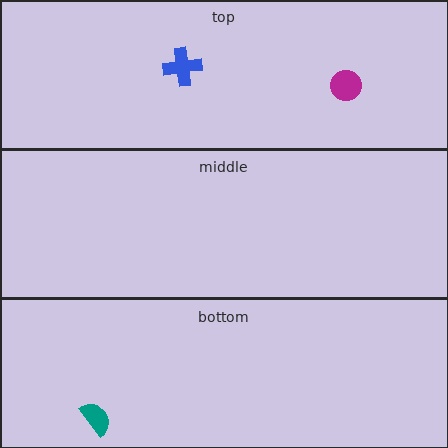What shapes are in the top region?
The blue cross, the magenta circle.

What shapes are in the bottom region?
The teal semicircle.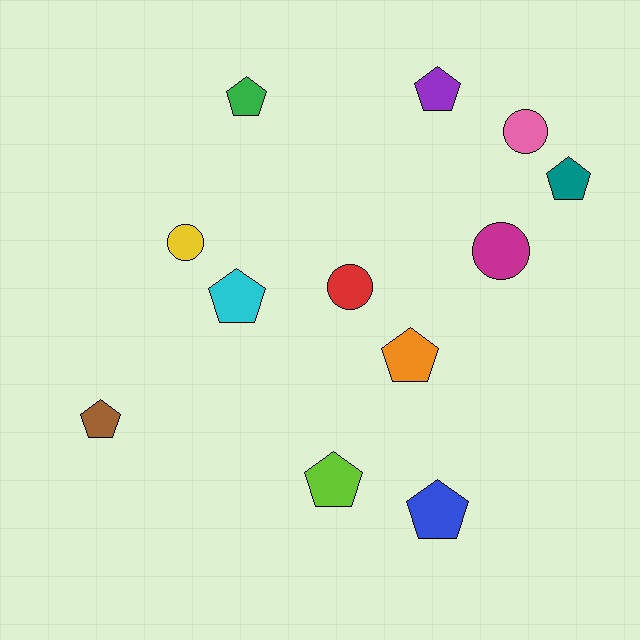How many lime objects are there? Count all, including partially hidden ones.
There is 1 lime object.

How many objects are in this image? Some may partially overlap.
There are 12 objects.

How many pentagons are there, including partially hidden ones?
There are 8 pentagons.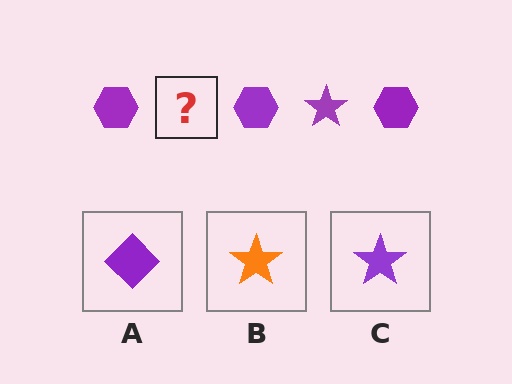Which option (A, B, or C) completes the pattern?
C.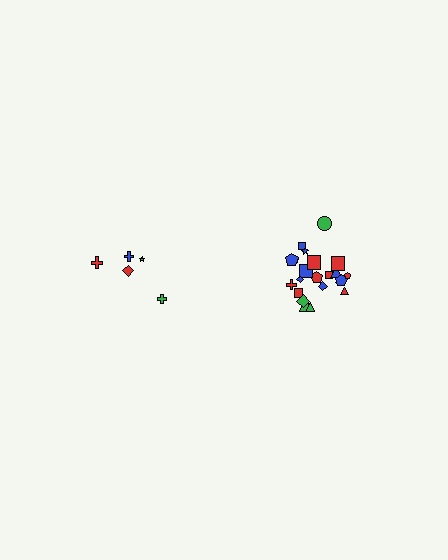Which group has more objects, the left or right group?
The right group.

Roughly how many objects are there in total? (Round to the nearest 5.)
Roughly 25 objects in total.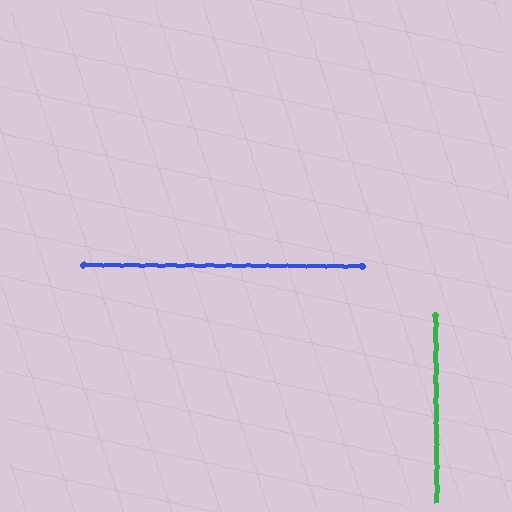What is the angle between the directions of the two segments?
Approximately 89 degrees.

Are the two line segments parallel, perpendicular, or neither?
Perpendicular — they meet at approximately 89°.